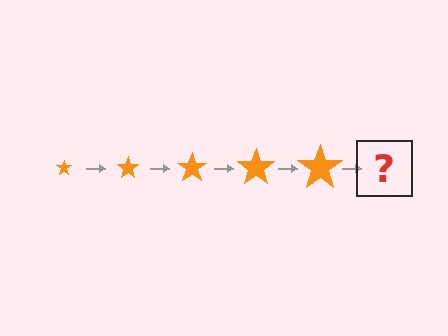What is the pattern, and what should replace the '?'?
The pattern is that the star gets progressively larger each step. The '?' should be an orange star, larger than the previous one.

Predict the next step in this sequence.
The next step is an orange star, larger than the previous one.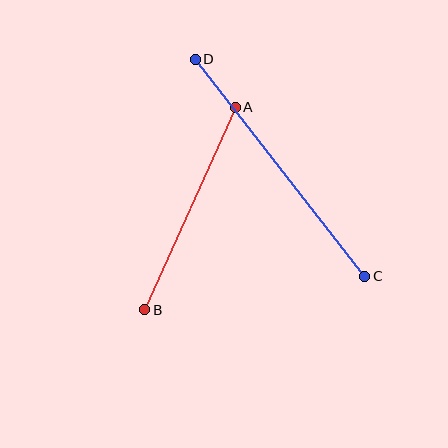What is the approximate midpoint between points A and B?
The midpoint is at approximately (190, 209) pixels.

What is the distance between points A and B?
The distance is approximately 221 pixels.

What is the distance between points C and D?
The distance is approximately 275 pixels.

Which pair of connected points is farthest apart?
Points C and D are farthest apart.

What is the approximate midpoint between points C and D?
The midpoint is at approximately (280, 168) pixels.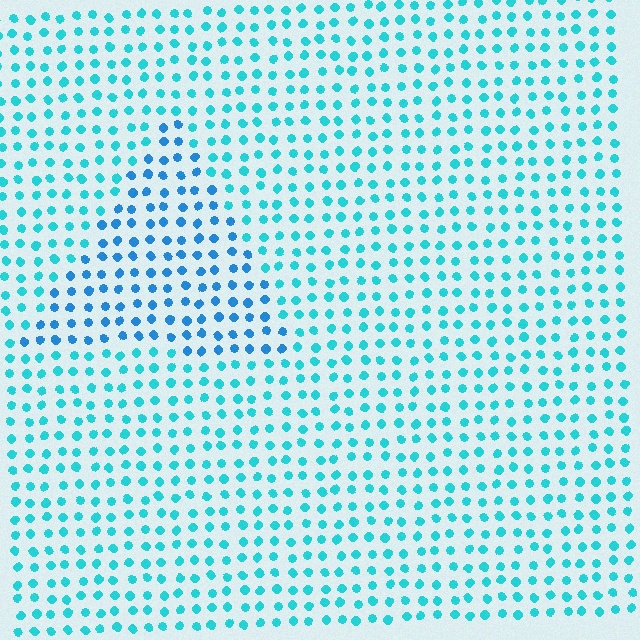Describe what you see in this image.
The image is filled with small cyan elements in a uniform arrangement. A triangle-shaped region is visible where the elements are tinted to a slightly different hue, forming a subtle color boundary.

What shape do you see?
I see a triangle.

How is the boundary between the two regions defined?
The boundary is defined purely by a slight shift in hue (about 25 degrees). Spacing, size, and orientation are identical on both sides.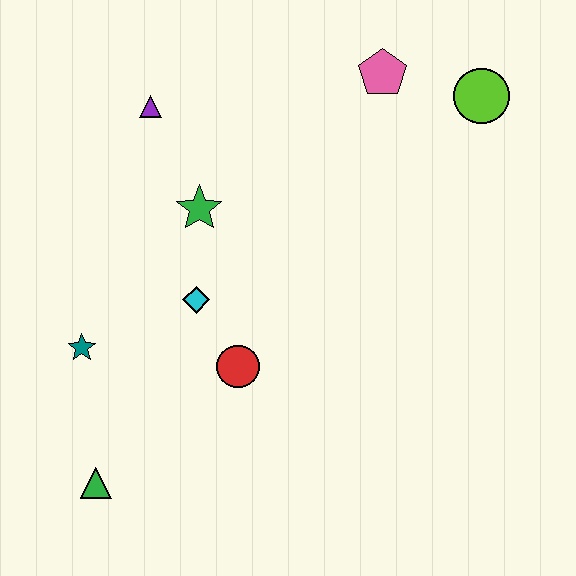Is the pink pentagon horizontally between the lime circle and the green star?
Yes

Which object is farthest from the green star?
The lime circle is farthest from the green star.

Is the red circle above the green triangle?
Yes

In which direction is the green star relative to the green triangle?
The green star is above the green triangle.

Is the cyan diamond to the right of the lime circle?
No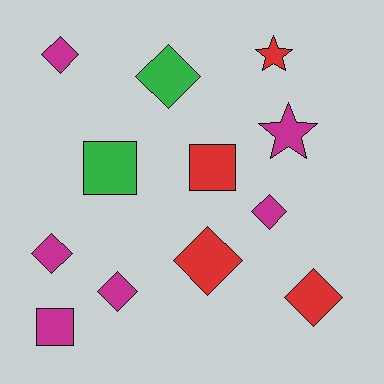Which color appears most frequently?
Magenta, with 6 objects.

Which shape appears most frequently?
Diamond, with 7 objects.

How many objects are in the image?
There are 12 objects.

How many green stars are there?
There are no green stars.